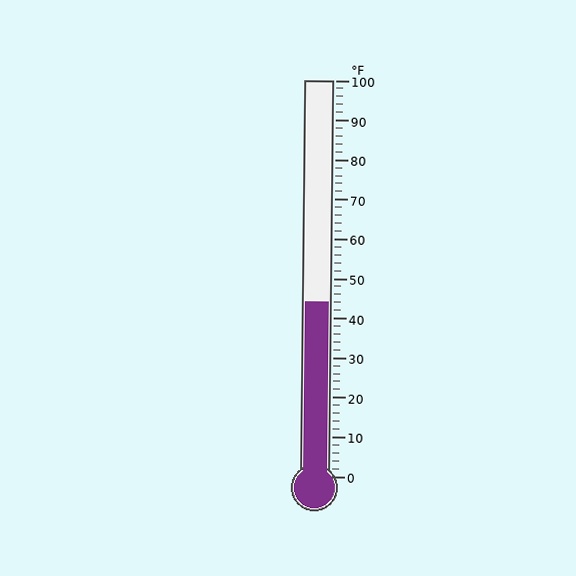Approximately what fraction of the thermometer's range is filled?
The thermometer is filled to approximately 45% of its range.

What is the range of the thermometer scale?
The thermometer scale ranges from 0°F to 100°F.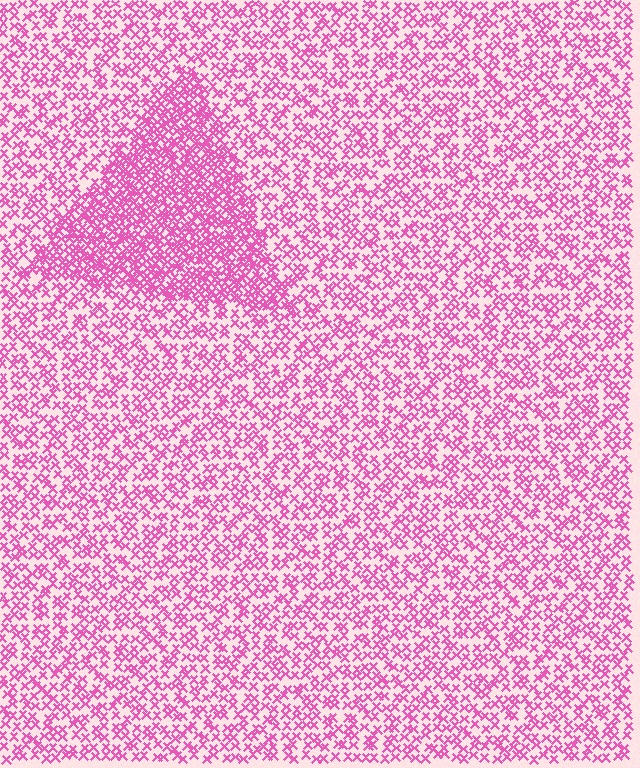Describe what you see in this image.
The image contains small pink elements arranged at two different densities. A triangle-shaped region is visible where the elements are more densely packed than the surrounding area.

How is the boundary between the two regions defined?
The boundary is defined by a change in element density (approximately 2.0x ratio). All elements are the same color, size, and shape.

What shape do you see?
I see a triangle.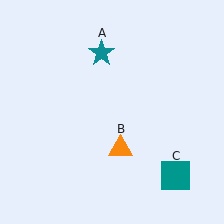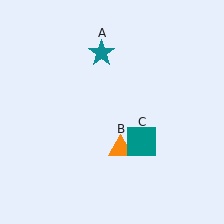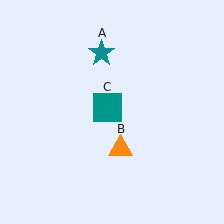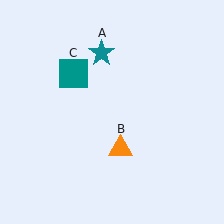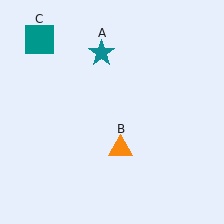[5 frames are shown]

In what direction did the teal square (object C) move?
The teal square (object C) moved up and to the left.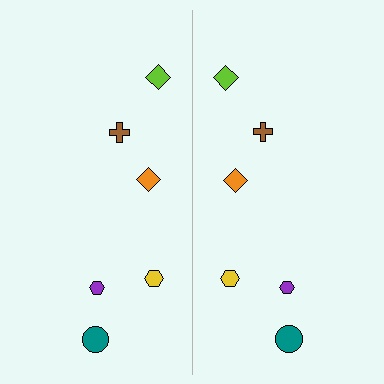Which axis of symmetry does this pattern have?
The pattern has a vertical axis of symmetry running through the center of the image.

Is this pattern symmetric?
Yes, this pattern has bilateral (reflection) symmetry.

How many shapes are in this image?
There are 12 shapes in this image.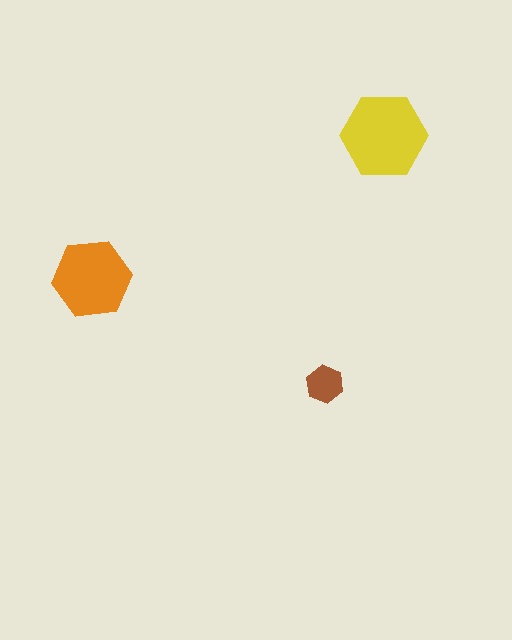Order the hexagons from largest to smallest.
the yellow one, the orange one, the brown one.